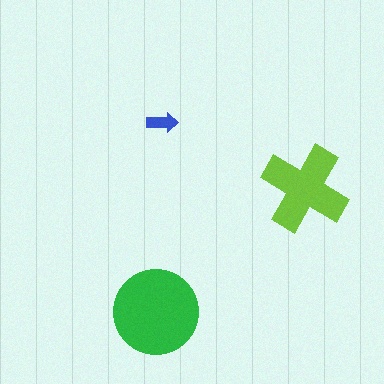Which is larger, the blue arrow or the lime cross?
The lime cross.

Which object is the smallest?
The blue arrow.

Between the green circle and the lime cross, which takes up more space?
The green circle.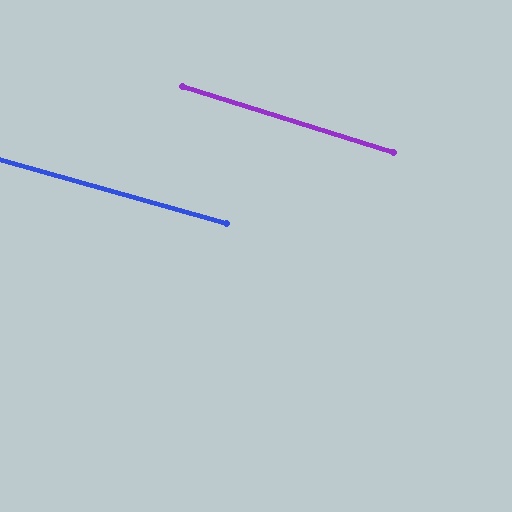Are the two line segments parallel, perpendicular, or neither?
Parallel — their directions differ by only 1.8°.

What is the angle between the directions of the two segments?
Approximately 2 degrees.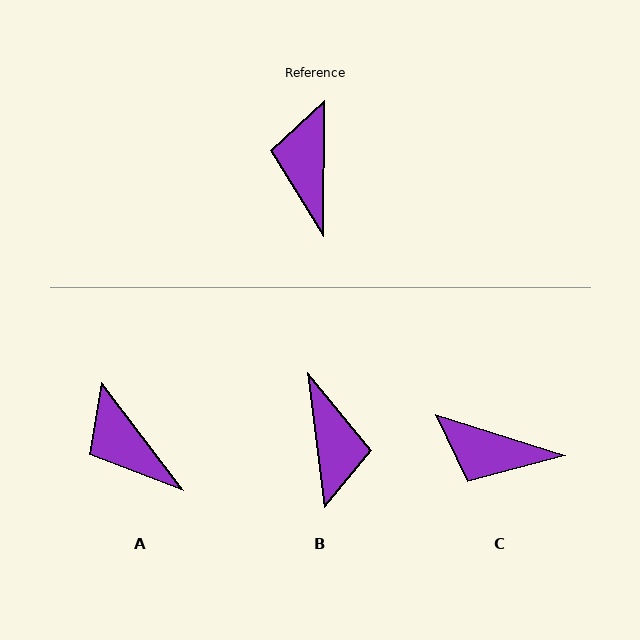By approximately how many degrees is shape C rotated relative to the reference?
Approximately 73 degrees counter-clockwise.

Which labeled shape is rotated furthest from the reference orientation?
B, about 172 degrees away.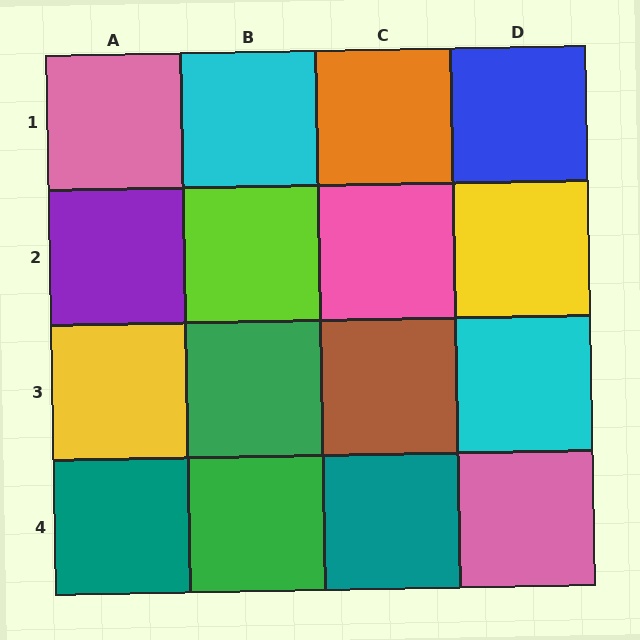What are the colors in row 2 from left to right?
Purple, lime, pink, yellow.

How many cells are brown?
1 cell is brown.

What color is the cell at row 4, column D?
Pink.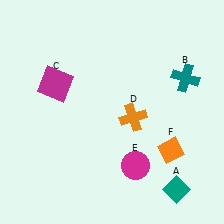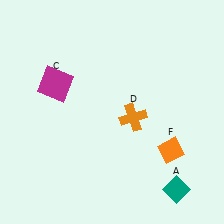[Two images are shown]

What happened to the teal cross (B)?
The teal cross (B) was removed in Image 2. It was in the top-right area of Image 1.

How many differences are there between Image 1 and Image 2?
There are 2 differences between the two images.